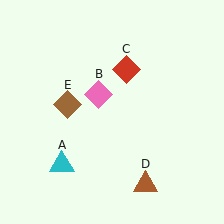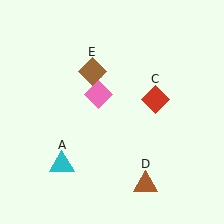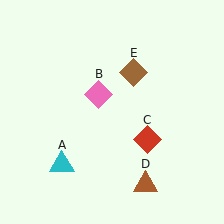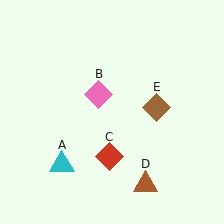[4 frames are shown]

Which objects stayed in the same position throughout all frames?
Cyan triangle (object A) and pink diamond (object B) and brown triangle (object D) remained stationary.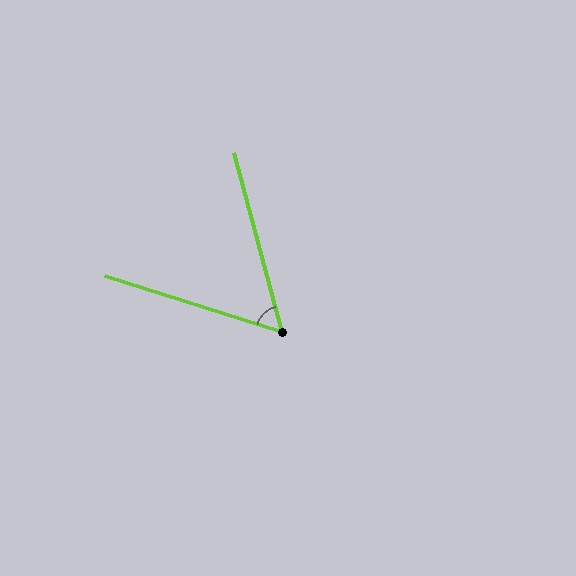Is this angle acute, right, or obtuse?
It is acute.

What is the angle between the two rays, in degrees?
Approximately 58 degrees.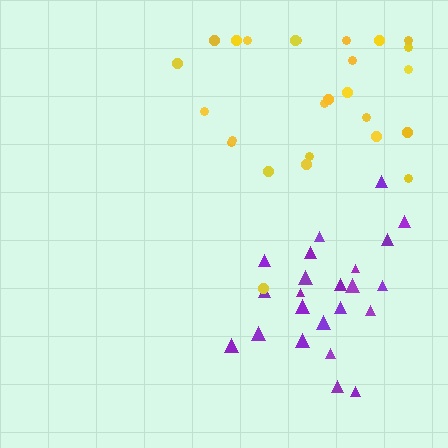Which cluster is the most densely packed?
Purple.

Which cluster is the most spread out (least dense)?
Yellow.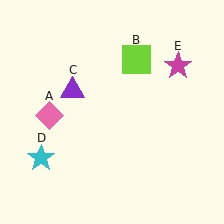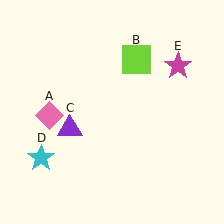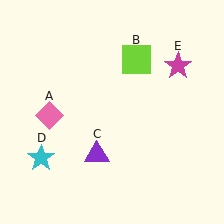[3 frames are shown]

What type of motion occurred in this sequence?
The purple triangle (object C) rotated counterclockwise around the center of the scene.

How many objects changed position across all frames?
1 object changed position: purple triangle (object C).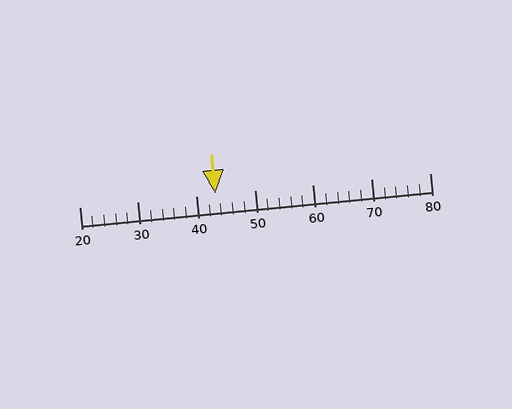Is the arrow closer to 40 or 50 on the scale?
The arrow is closer to 40.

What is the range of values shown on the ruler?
The ruler shows values from 20 to 80.